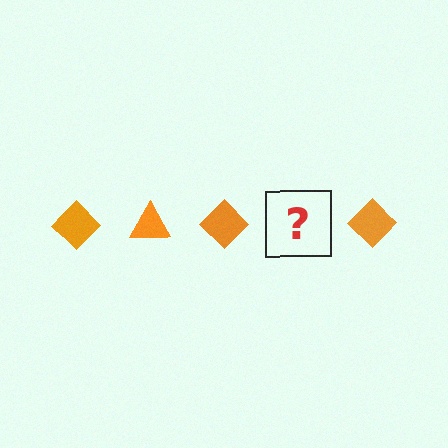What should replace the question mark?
The question mark should be replaced with an orange triangle.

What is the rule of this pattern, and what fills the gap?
The rule is that the pattern cycles through diamond, triangle shapes in orange. The gap should be filled with an orange triangle.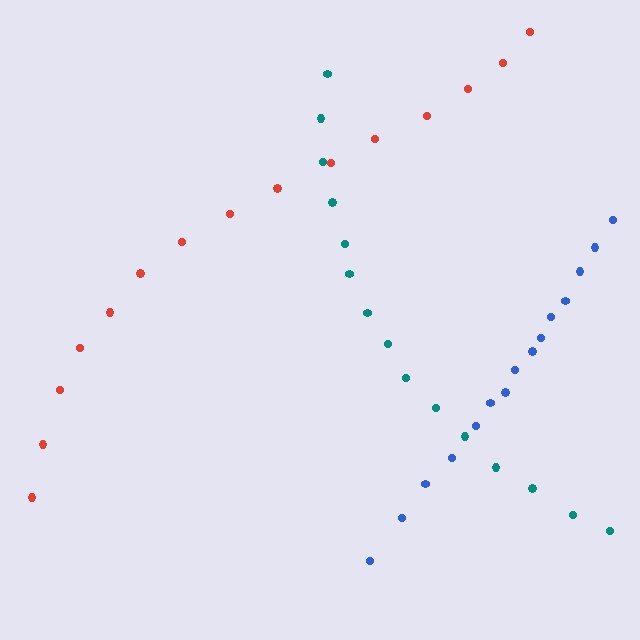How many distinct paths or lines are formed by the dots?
There are 3 distinct paths.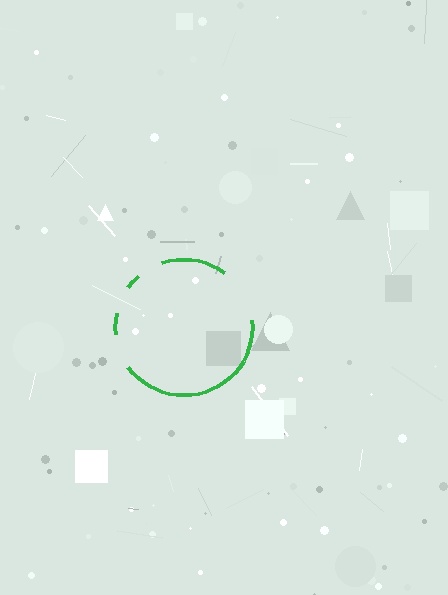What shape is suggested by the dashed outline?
The dashed outline suggests a circle.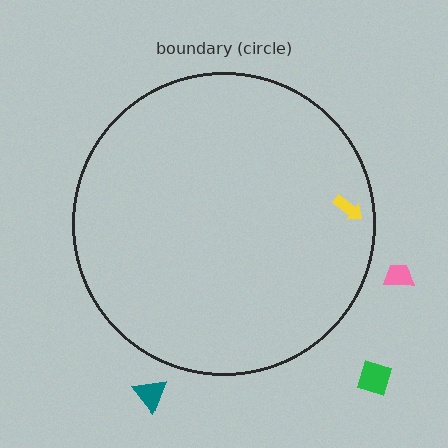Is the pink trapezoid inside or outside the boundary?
Outside.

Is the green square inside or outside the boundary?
Outside.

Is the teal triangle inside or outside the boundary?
Outside.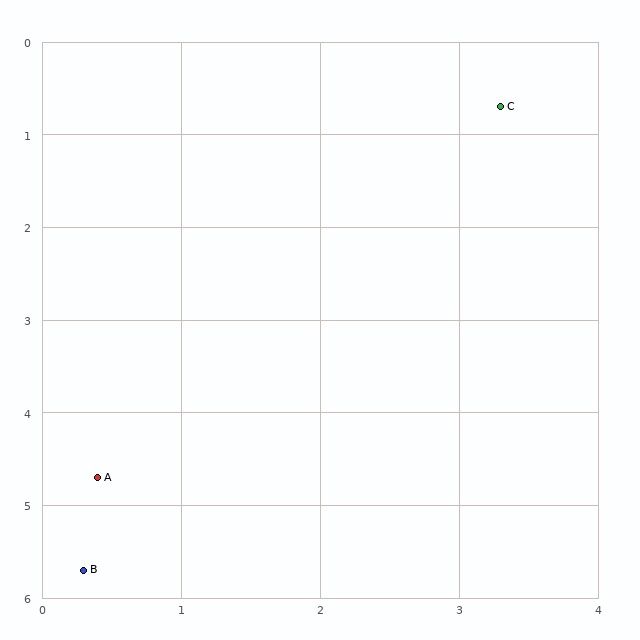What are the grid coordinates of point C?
Point C is at approximately (3.3, 0.7).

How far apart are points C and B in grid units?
Points C and B are about 5.8 grid units apart.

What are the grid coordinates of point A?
Point A is at approximately (0.4, 4.7).